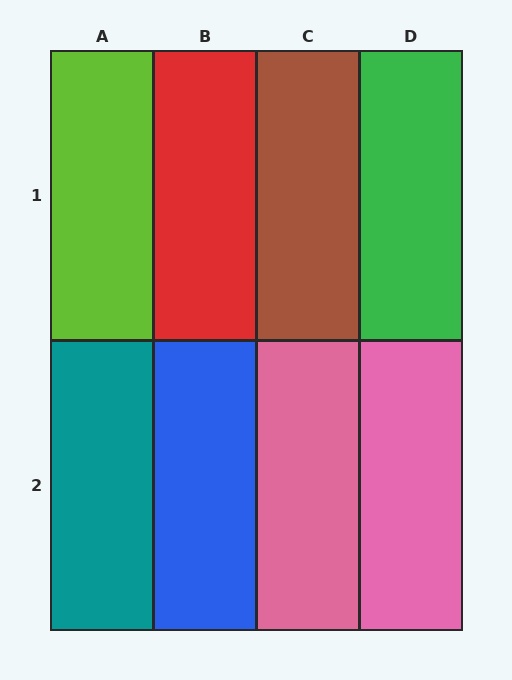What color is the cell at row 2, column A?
Teal.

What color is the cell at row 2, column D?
Pink.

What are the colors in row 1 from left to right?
Lime, red, brown, green.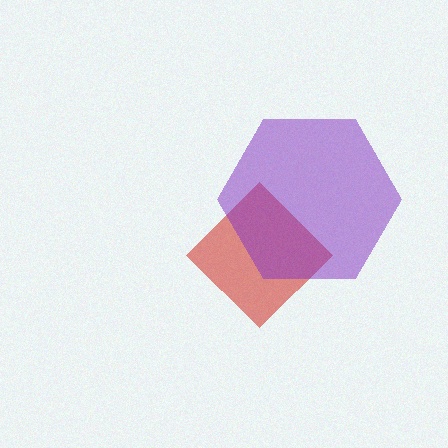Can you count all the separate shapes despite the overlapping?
Yes, there are 2 separate shapes.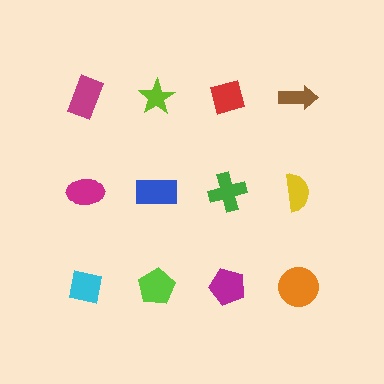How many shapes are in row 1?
4 shapes.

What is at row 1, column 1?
A magenta rectangle.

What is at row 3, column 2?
A lime pentagon.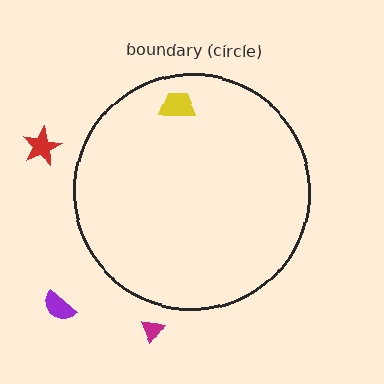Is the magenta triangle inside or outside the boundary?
Outside.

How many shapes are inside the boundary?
1 inside, 3 outside.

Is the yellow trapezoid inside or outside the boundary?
Inside.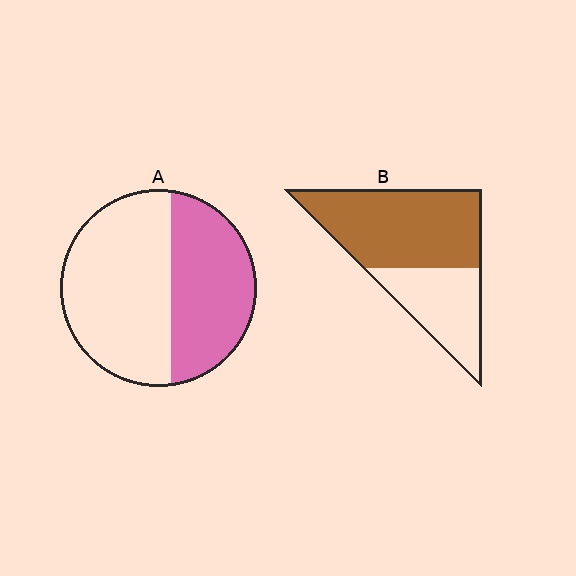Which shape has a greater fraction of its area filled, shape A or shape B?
Shape B.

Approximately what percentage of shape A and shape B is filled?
A is approximately 40% and B is approximately 65%.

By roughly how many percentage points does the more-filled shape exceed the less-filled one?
By roughly 20 percentage points (B over A).